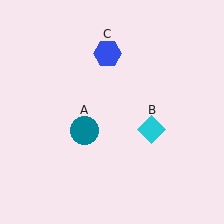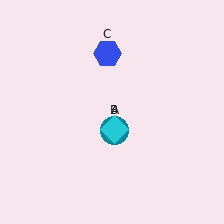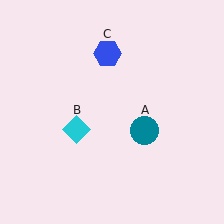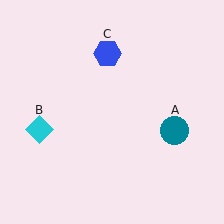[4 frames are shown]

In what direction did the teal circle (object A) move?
The teal circle (object A) moved right.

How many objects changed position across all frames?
2 objects changed position: teal circle (object A), cyan diamond (object B).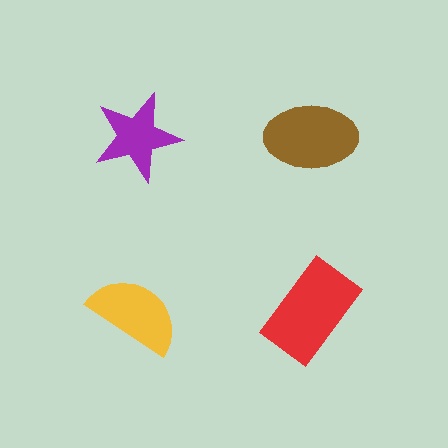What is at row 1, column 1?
A purple star.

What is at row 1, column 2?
A brown ellipse.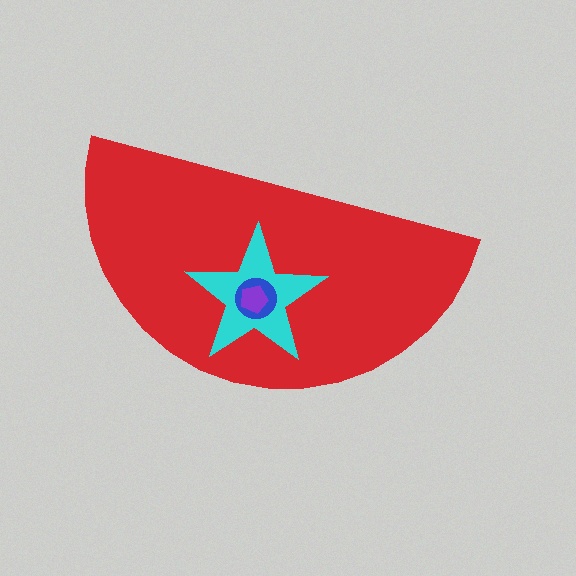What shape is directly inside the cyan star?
The blue circle.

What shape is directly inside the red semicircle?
The cyan star.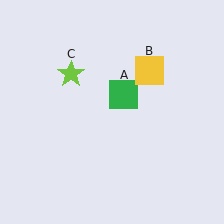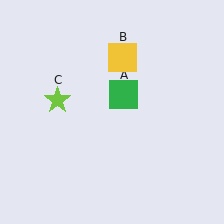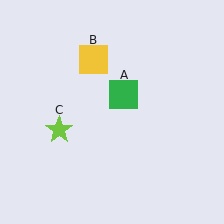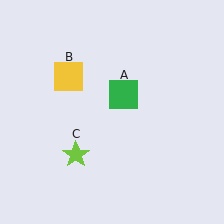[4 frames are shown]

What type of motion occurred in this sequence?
The yellow square (object B), lime star (object C) rotated counterclockwise around the center of the scene.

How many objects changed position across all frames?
2 objects changed position: yellow square (object B), lime star (object C).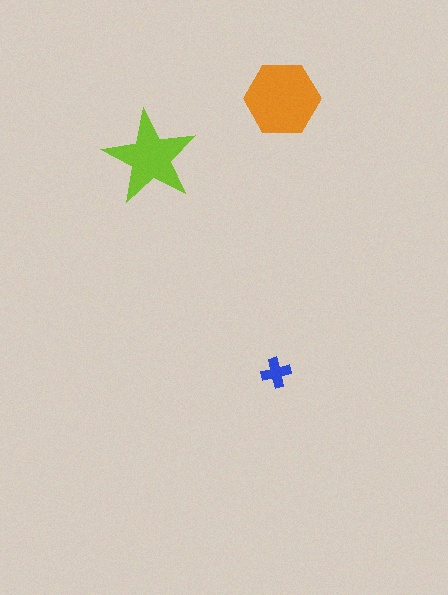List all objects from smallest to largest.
The blue cross, the lime star, the orange hexagon.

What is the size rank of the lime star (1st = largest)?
2nd.